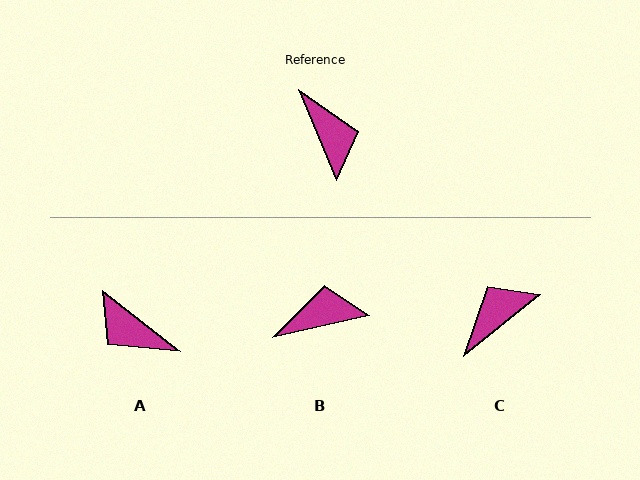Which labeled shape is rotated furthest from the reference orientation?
A, about 151 degrees away.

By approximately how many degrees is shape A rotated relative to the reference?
Approximately 151 degrees clockwise.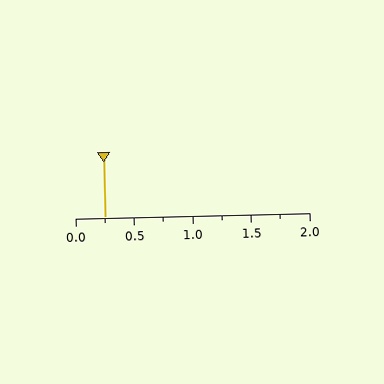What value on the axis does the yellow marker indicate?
The marker indicates approximately 0.25.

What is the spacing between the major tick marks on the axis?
The major ticks are spaced 0.5 apart.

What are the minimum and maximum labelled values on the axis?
The axis runs from 0.0 to 2.0.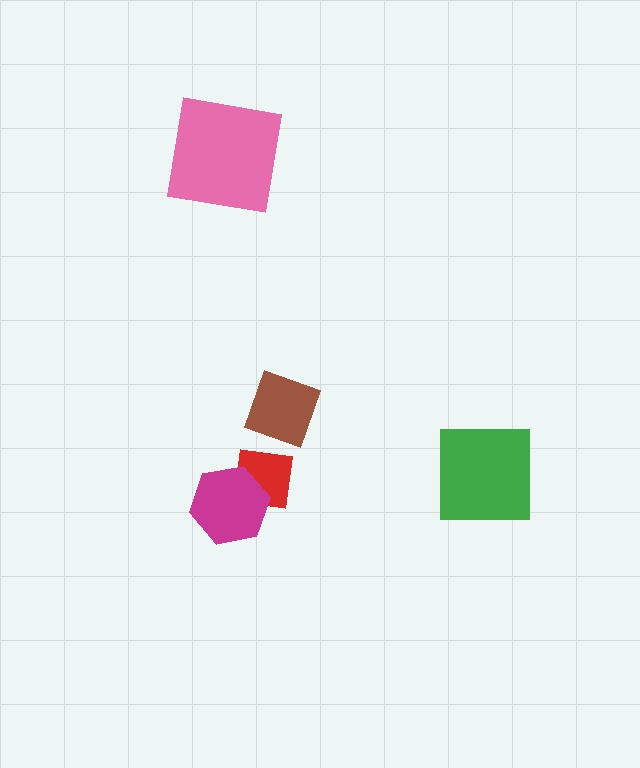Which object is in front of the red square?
The magenta hexagon is in front of the red square.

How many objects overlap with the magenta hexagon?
1 object overlaps with the magenta hexagon.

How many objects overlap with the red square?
1 object overlaps with the red square.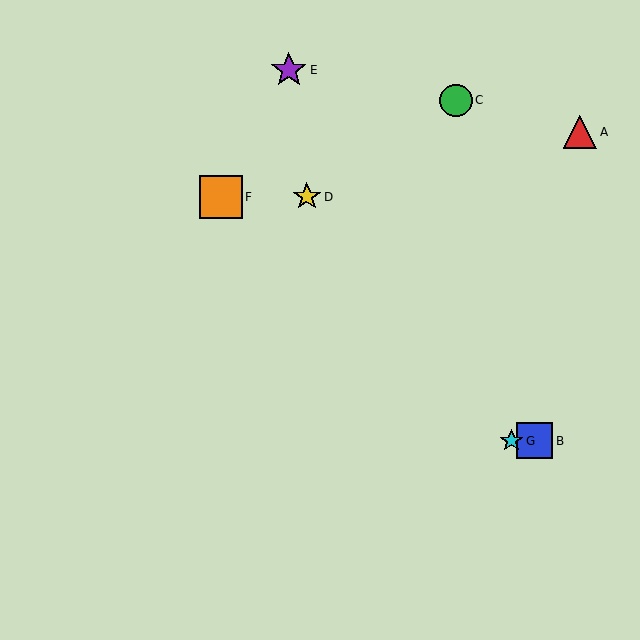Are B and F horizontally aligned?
No, B is at y≈441 and F is at y≈197.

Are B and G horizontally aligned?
Yes, both are at y≈441.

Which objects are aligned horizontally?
Objects B, G are aligned horizontally.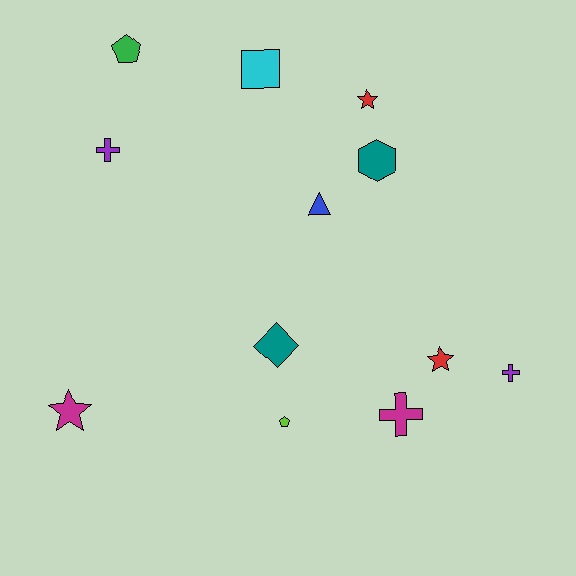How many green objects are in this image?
There is 1 green object.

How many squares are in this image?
There is 1 square.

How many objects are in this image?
There are 12 objects.